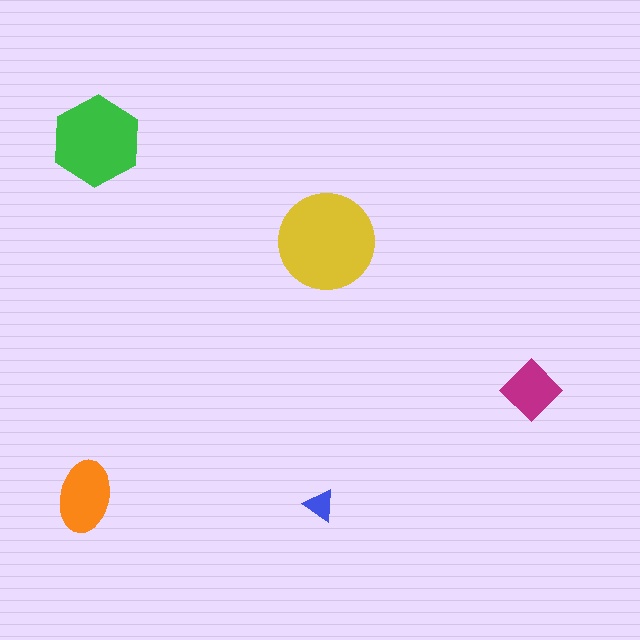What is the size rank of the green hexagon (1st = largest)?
2nd.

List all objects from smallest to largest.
The blue triangle, the magenta diamond, the orange ellipse, the green hexagon, the yellow circle.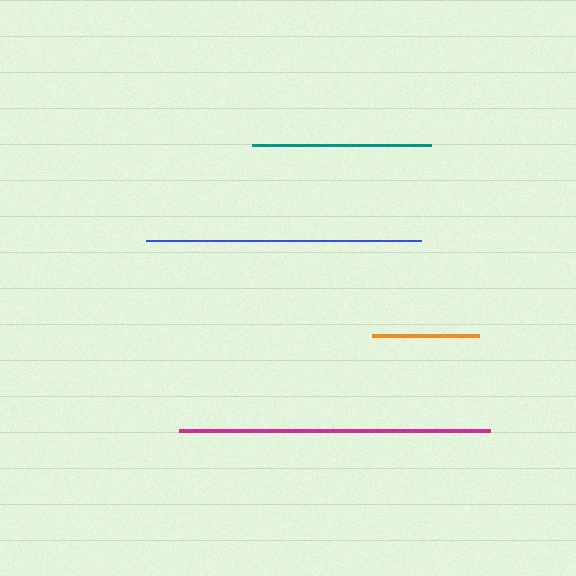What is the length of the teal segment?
The teal segment is approximately 179 pixels long.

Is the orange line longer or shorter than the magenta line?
The magenta line is longer than the orange line.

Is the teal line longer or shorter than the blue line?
The blue line is longer than the teal line.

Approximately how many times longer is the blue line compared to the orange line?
The blue line is approximately 2.6 times the length of the orange line.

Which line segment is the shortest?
The orange line is the shortest at approximately 107 pixels.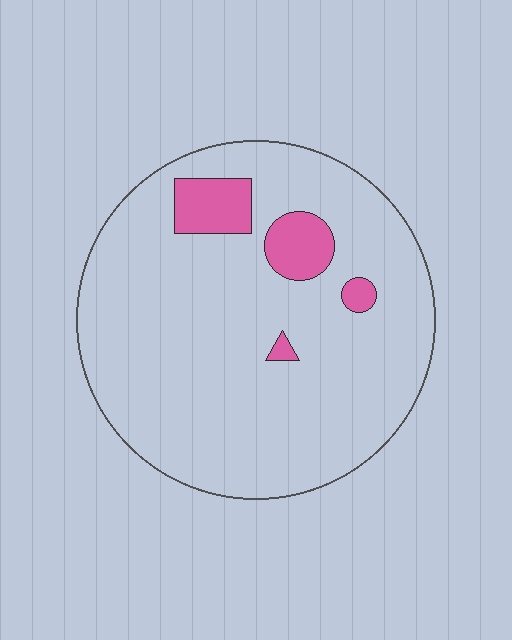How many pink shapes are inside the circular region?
4.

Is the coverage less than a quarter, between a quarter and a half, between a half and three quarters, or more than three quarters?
Less than a quarter.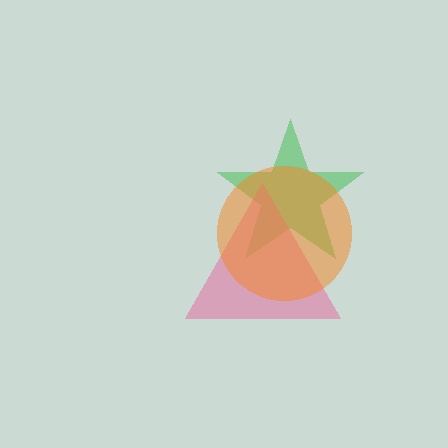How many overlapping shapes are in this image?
There are 3 overlapping shapes in the image.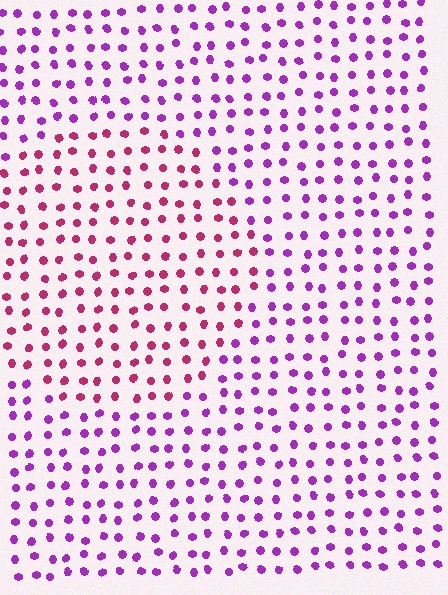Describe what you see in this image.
The image is filled with small purple elements in a uniform arrangement. A circle-shaped region is visible where the elements are tinted to a slightly different hue, forming a subtle color boundary.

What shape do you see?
I see a circle.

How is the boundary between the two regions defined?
The boundary is defined purely by a slight shift in hue (about 42 degrees). Spacing, size, and orientation are identical on both sides.